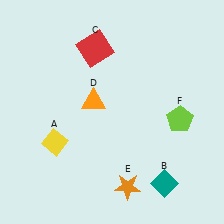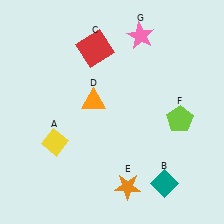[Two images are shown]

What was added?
A pink star (G) was added in Image 2.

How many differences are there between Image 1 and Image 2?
There is 1 difference between the two images.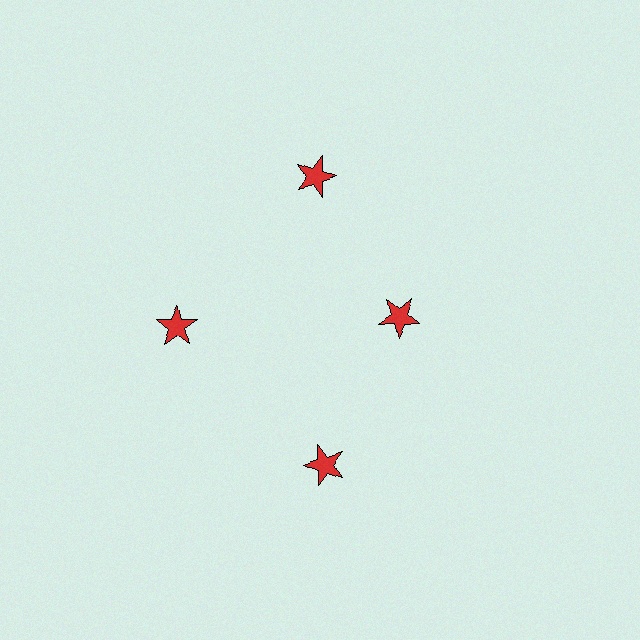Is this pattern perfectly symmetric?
No. The 4 red stars are arranged in a ring, but one element near the 3 o'clock position is pulled inward toward the center, breaking the 4-fold rotational symmetry.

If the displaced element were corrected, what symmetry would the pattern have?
It would have 4-fold rotational symmetry — the pattern would map onto itself every 90 degrees.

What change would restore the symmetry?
The symmetry would be restored by moving it outward, back onto the ring so that all 4 stars sit at equal angles and equal distance from the center.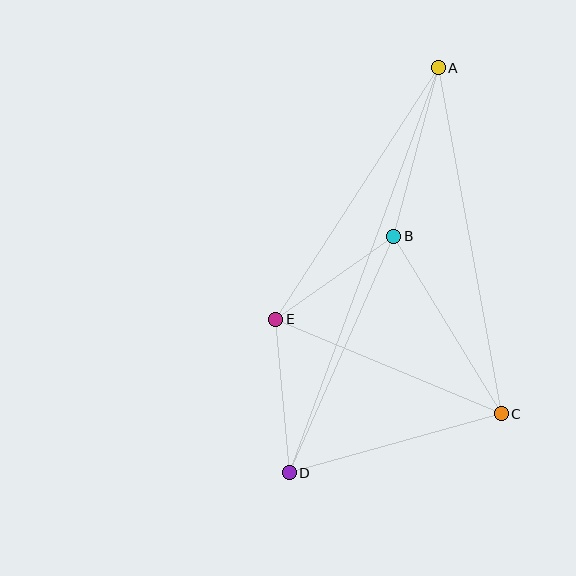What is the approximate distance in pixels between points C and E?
The distance between C and E is approximately 244 pixels.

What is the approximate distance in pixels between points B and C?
The distance between B and C is approximately 207 pixels.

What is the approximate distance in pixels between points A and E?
The distance between A and E is approximately 299 pixels.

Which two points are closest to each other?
Points B and E are closest to each other.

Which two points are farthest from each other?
Points A and D are farthest from each other.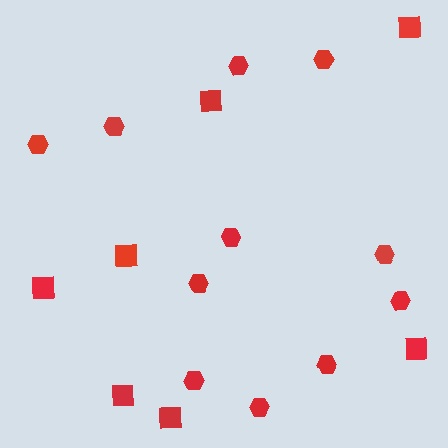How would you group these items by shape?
There are 2 groups: one group of hexagons (11) and one group of squares (7).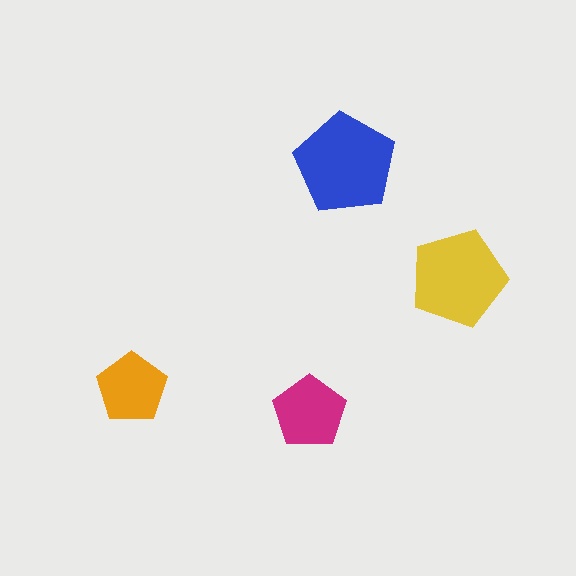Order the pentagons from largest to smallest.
the blue one, the yellow one, the magenta one, the orange one.